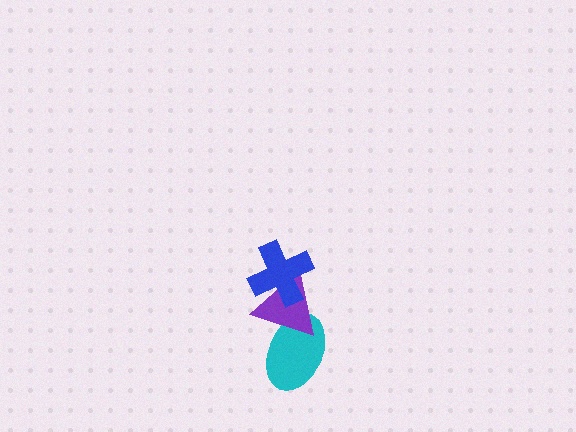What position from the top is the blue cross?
The blue cross is 1st from the top.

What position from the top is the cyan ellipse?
The cyan ellipse is 3rd from the top.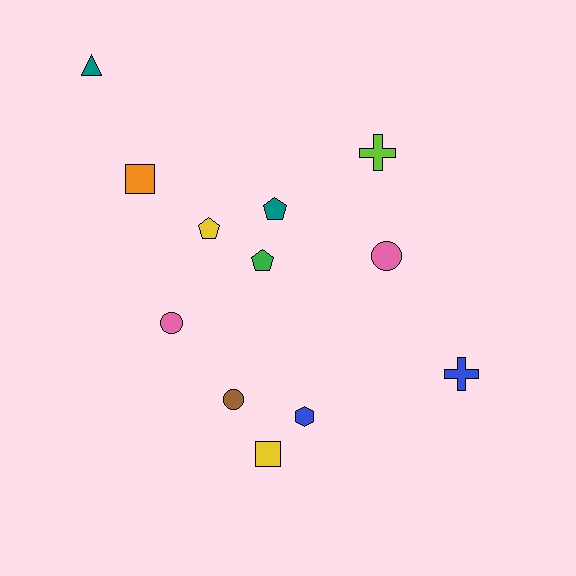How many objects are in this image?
There are 12 objects.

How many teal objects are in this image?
There are 2 teal objects.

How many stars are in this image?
There are no stars.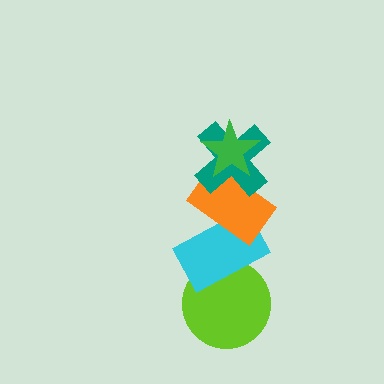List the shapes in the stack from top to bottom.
From top to bottom: the green star, the teal cross, the orange rectangle, the cyan rectangle, the lime circle.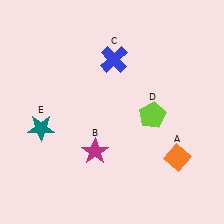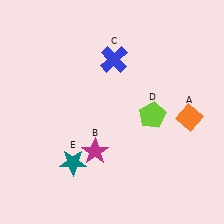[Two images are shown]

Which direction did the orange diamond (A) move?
The orange diamond (A) moved up.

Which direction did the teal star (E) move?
The teal star (E) moved down.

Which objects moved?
The objects that moved are: the orange diamond (A), the teal star (E).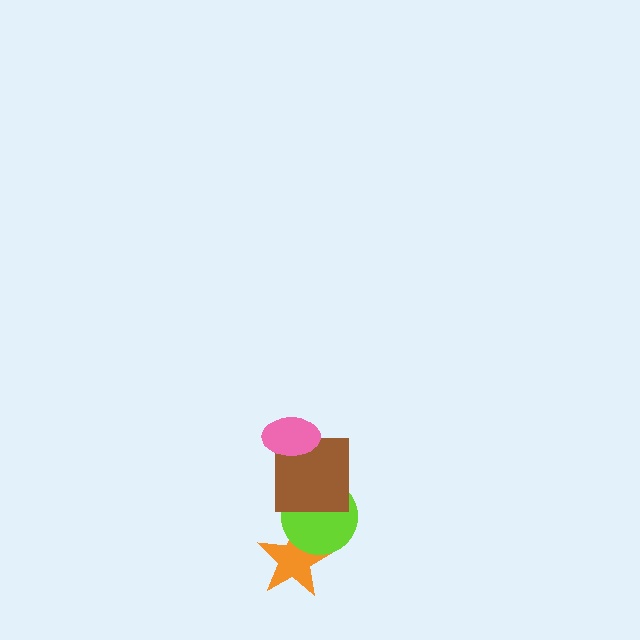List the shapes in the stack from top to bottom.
From top to bottom: the pink ellipse, the brown square, the lime circle, the orange star.